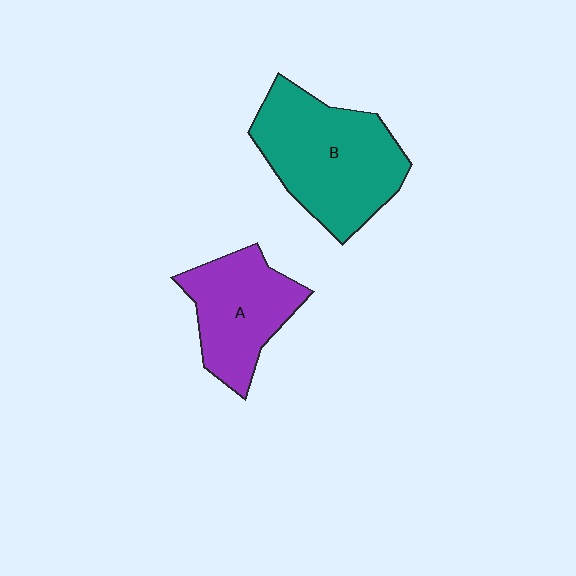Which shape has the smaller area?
Shape A (purple).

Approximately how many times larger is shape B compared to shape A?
Approximately 1.4 times.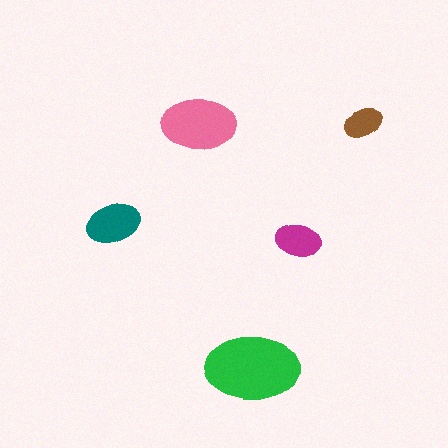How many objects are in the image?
There are 5 objects in the image.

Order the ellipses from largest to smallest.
the green one, the pink one, the teal one, the magenta one, the brown one.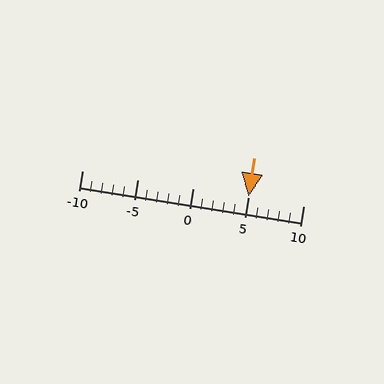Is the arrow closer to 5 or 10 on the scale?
The arrow is closer to 5.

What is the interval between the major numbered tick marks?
The major tick marks are spaced 5 units apart.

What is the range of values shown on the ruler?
The ruler shows values from -10 to 10.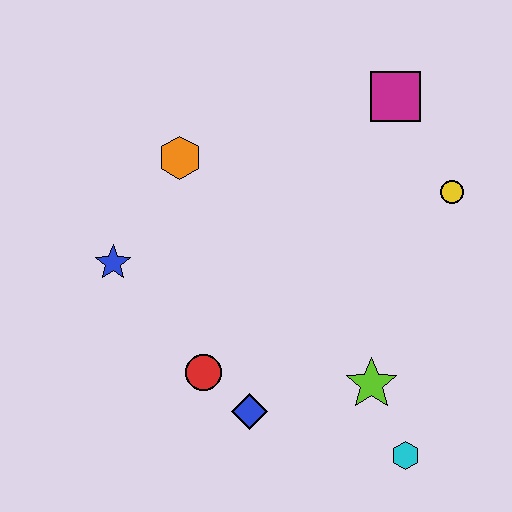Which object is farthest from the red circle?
The magenta square is farthest from the red circle.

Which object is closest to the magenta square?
The yellow circle is closest to the magenta square.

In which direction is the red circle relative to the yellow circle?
The red circle is to the left of the yellow circle.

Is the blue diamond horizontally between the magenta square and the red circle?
Yes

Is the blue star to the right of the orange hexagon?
No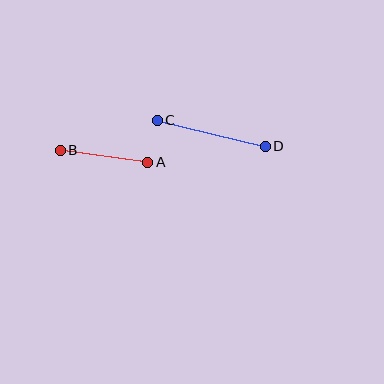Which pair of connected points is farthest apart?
Points C and D are farthest apart.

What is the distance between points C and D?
The distance is approximately 111 pixels.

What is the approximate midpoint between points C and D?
The midpoint is at approximately (211, 133) pixels.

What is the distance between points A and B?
The distance is approximately 89 pixels.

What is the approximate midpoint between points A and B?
The midpoint is at approximately (104, 156) pixels.